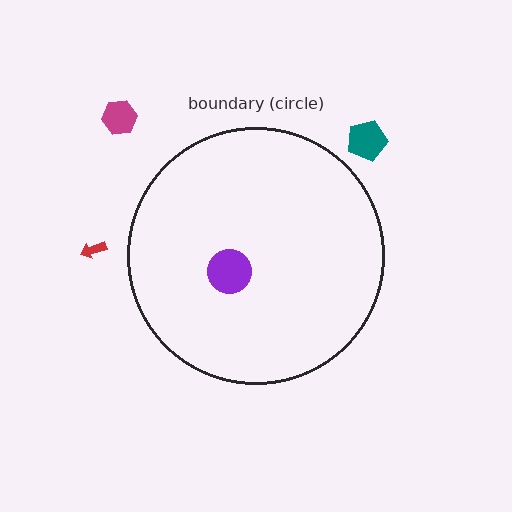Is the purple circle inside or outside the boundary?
Inside.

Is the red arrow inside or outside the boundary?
Outside.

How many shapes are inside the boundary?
1 inside, 3 outside.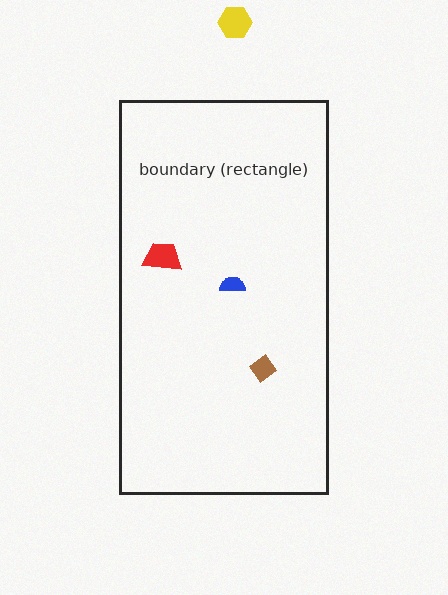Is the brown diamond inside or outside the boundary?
Inside.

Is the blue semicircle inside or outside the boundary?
Inside.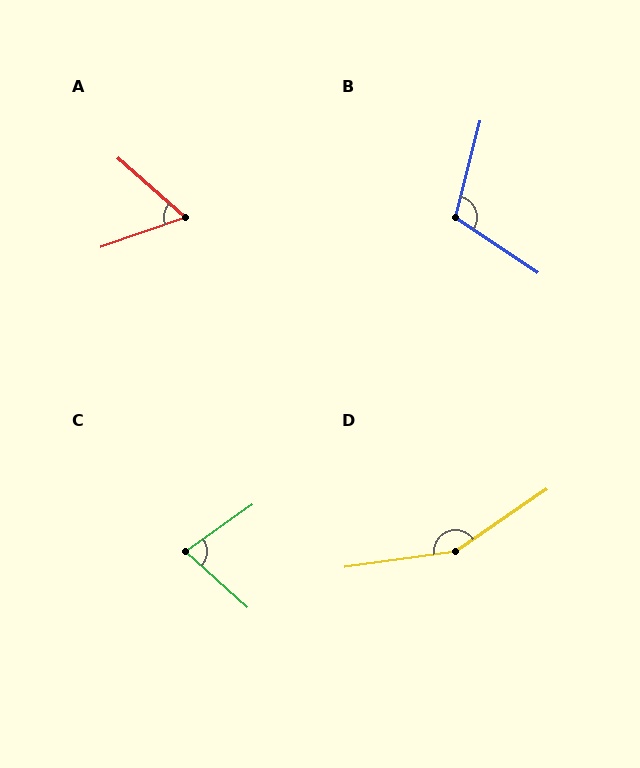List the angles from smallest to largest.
A (61°), C (77°), B (110°), D (154°).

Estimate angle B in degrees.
Approximately 110 degrees.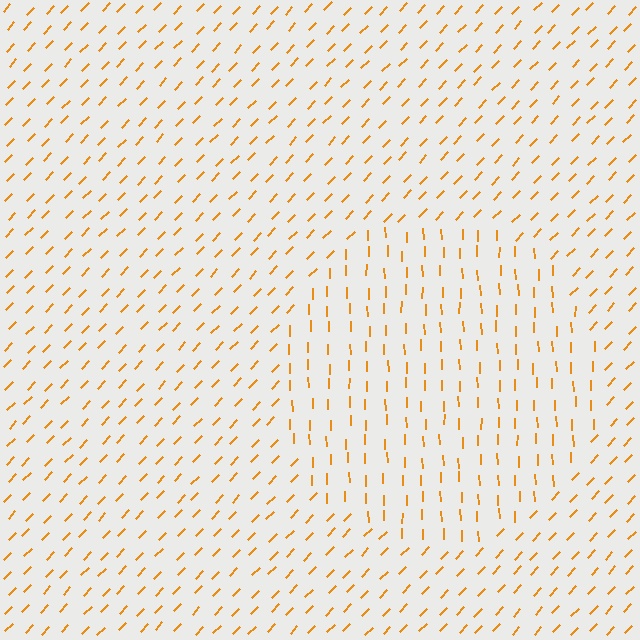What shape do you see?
I see a circle.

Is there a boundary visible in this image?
Yes, there is a texture boundary formed by a change in line orientation.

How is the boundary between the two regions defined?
The boundary is defined purely by a change in line orientation (approximately 45 degrees difference). All lines are the same color and thickness.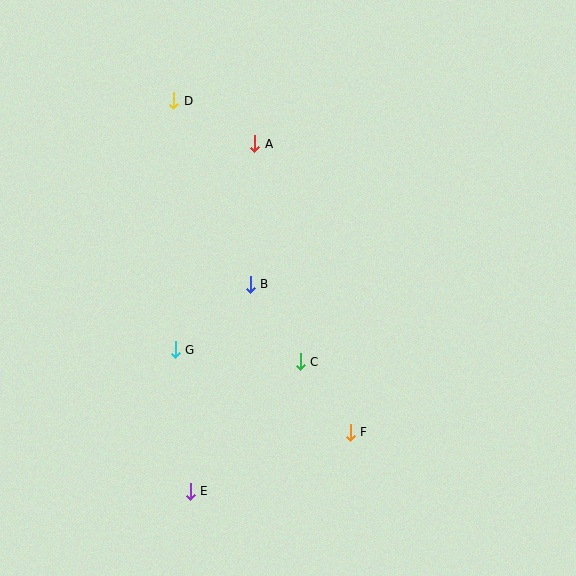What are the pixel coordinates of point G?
Point G is at (175, 350).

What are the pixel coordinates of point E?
Point E is at (190, 491).